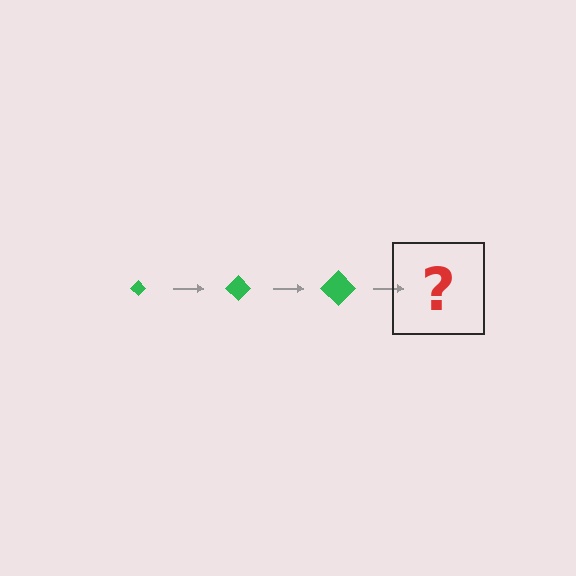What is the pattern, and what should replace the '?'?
The pattern is that the diamond gets progressively larger each step. The '?' should be a green diamond, larger than the previous one.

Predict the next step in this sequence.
The next step is a green diamond, larger than the previous one.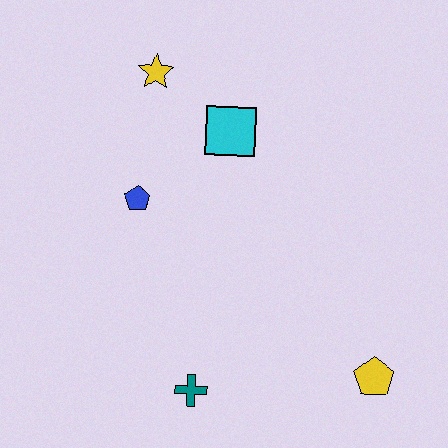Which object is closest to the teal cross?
The yellow pentagon is closest to the teal cross.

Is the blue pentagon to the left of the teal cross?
Yes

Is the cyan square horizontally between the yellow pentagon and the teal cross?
Yes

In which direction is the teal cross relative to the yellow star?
The teal cross is below the yellow star.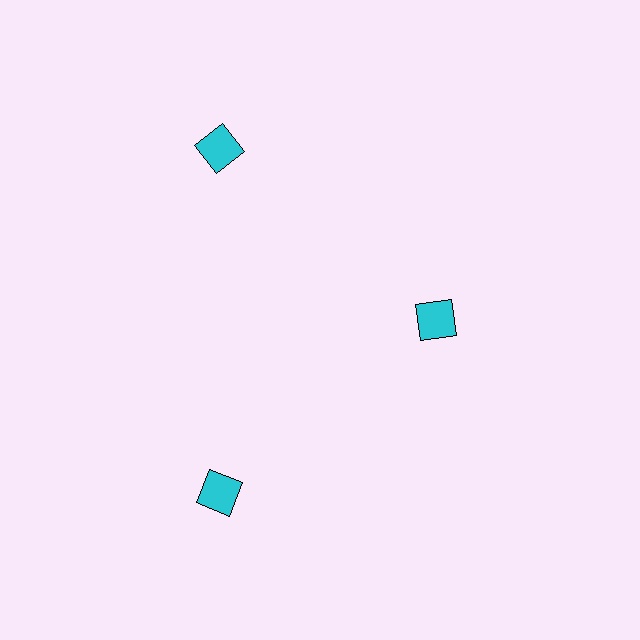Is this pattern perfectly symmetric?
No. The 3 cyan squares are arranged in a ring, but one element near the 3 o'clock position is pulled inward toward the center, breaking the 3-fold rotational symmetry.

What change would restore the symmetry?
The symmetry would be restored by moving it outward, back onto the ring so that all 3 squares sit at equal angles and equal distance from the center.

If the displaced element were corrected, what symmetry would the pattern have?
It would have 3-fold rotational symmetry — the pattern would map onto itself every 120 degrees.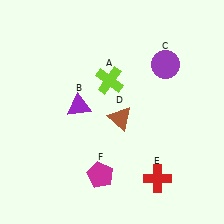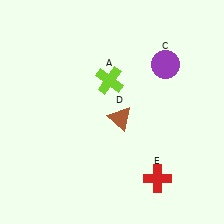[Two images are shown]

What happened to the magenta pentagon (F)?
The magenta pentagon (F) was removed in Image 2. It was in the bottom-left area of Image 1.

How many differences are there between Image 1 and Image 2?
There are 2 differences between the two images.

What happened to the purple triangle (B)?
The purple triangle (B) was removed in Image 2. It was in the top-left area of Image 1.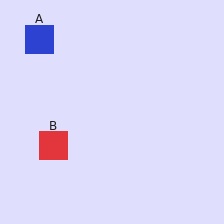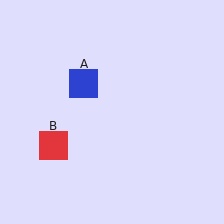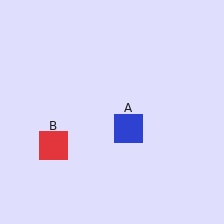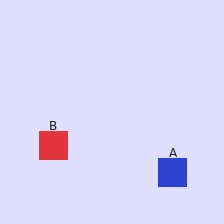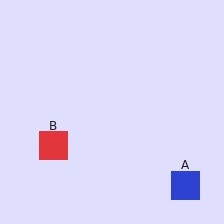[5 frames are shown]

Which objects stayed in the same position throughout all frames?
Red square (object B) remained stationary.